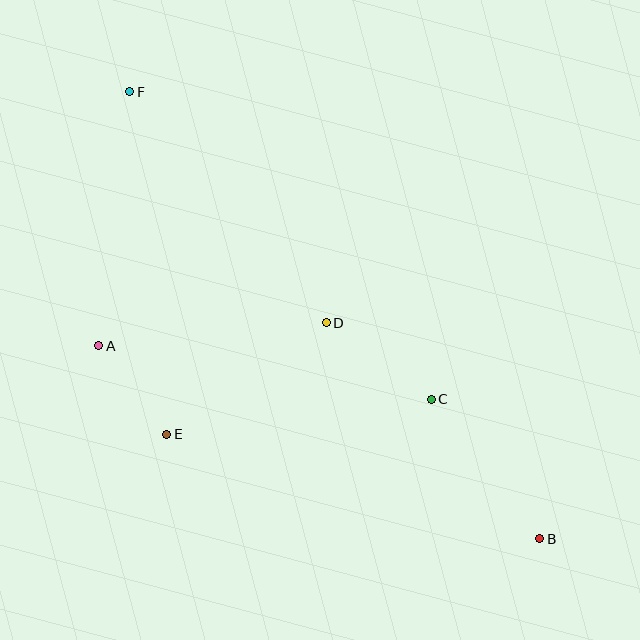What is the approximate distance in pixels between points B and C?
The distance between B and C is approximately 177 pixels.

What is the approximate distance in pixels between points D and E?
The distance between D and E is approximately 194 pixels.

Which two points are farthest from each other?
Points B and F are farthest from each other.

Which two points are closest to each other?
Points A and E are closest to each other.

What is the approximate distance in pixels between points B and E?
The distance between B and E is approximately 387 pixels.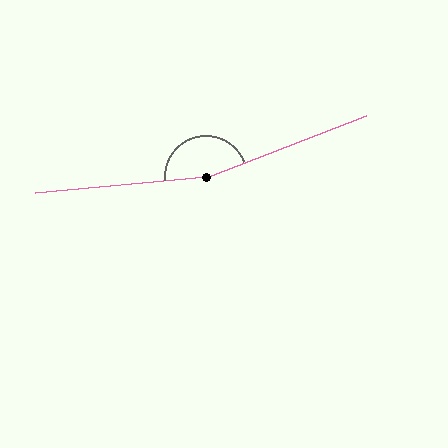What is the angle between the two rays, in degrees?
Approximately 164 degrees.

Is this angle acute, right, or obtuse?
It is obtuse.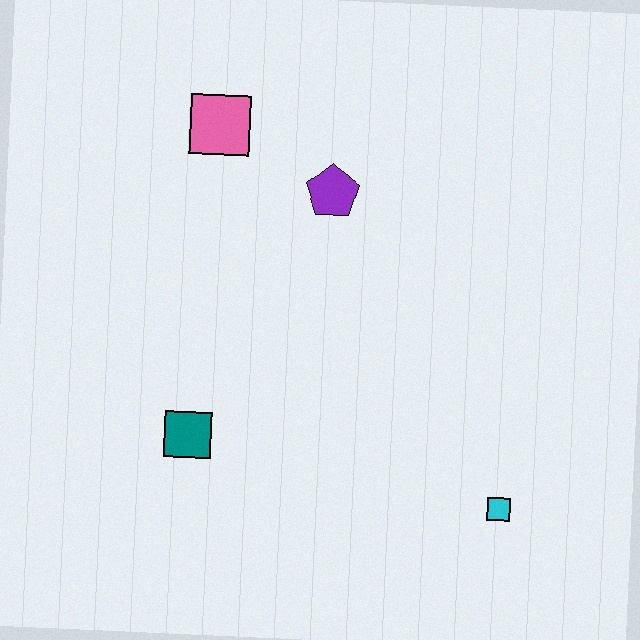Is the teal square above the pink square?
No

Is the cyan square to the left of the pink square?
No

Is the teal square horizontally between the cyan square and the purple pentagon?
No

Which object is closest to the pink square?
The purple pentagon is closest to the pink square.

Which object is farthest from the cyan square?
The pink square is farthest from the cyan square.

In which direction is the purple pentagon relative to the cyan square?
The purple pentagon is above the cyan square.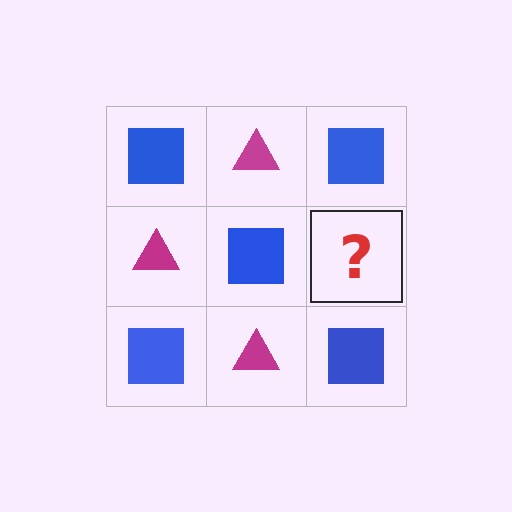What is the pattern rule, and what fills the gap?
The rule is that it alternates blue square and magenta triangle in a checkerboard pattern. The gap should be filled with a magenta triangle.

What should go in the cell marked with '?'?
The missing cell should contain a magenta triangle.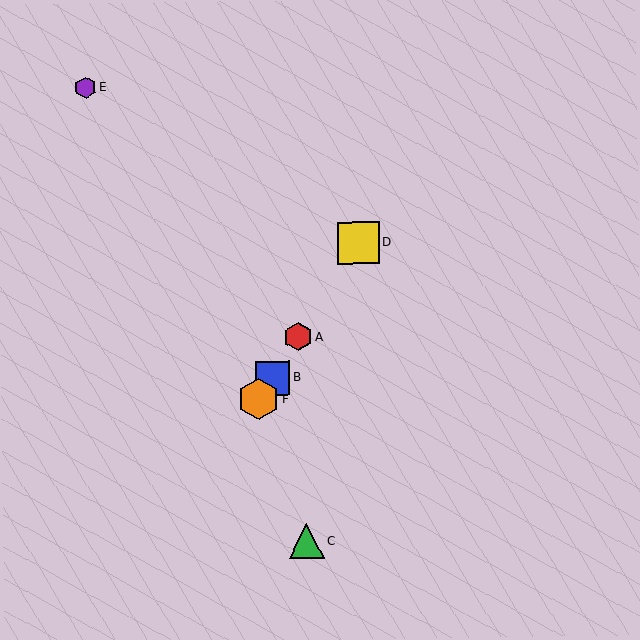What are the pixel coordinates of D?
Object D is at (358, 243).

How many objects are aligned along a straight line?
4 objects (A, B, D, F) are aligned along a straight line.